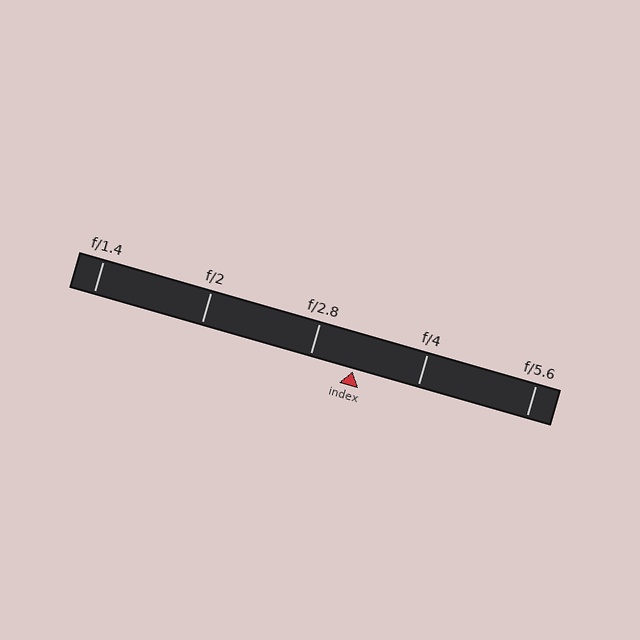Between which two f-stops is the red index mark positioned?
The index mark is between f/2.8 and f/4.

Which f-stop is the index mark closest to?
The index mark is closest to f/2.8.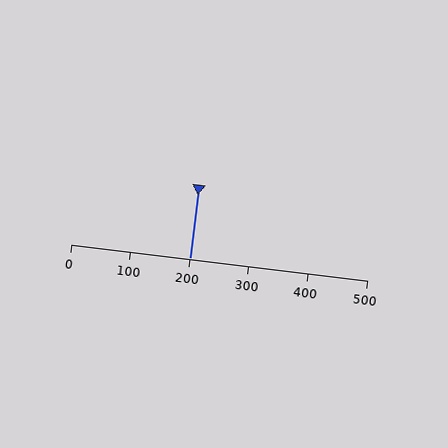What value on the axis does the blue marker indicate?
The marker indicates approximately 200.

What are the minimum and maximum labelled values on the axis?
The axis runs from 0 to 500.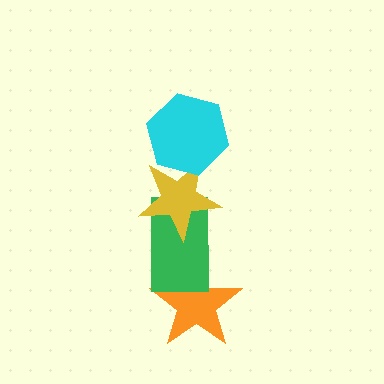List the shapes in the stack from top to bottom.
From top to bottom: the cyan hexagon, the yellow star, the green rectangle, the orange star.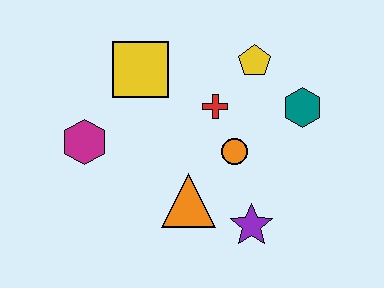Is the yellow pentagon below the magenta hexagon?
No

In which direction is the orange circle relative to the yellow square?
The orange circle is to the right of the yellow square.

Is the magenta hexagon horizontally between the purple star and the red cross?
No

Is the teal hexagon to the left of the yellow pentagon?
No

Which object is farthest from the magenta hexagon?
The teal hexagon is farthest from the magenta hexagon.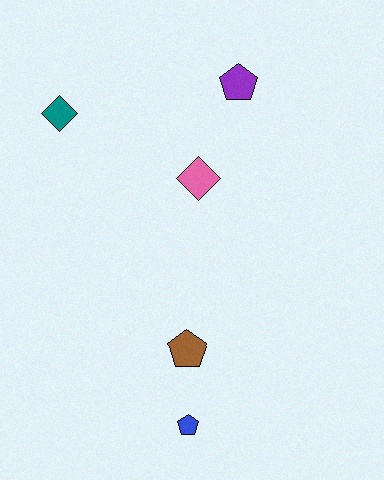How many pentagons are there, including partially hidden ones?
There are 3 pentagons.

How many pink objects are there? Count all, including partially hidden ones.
There is 1 pink object.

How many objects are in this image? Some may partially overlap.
There are 5 objects.